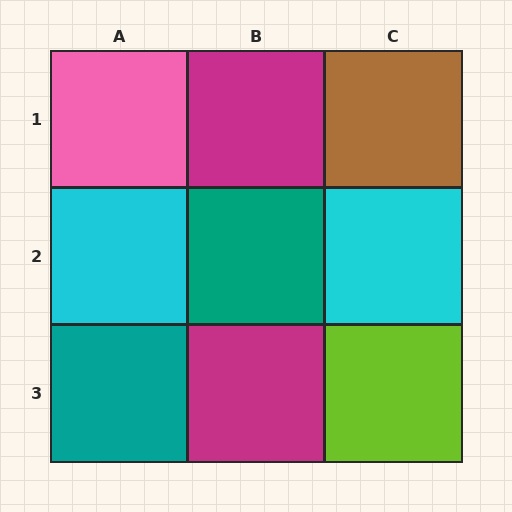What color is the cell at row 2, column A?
Cyan.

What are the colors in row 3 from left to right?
Teal, magenta, lime.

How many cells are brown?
1 cell is brown.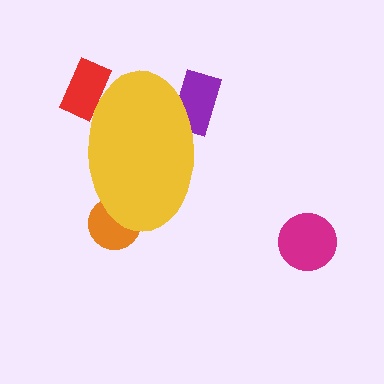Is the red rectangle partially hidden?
Yes, the red rectangle is partially hidden behind the yellow ellipse.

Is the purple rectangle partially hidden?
Yes, the purple rectangle is partially hidden behind the yellow ellipse.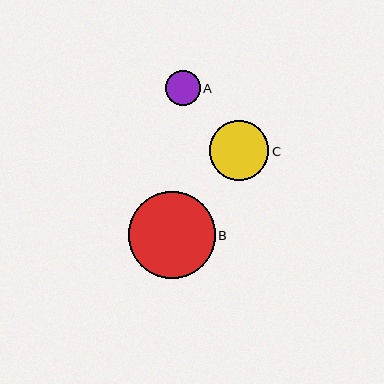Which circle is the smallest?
Circle A is the smallest with a size of approximately 34 pixels.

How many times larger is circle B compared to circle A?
Circle B is approximately 2.5 times the size of circle A.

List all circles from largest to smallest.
From largest to smallest: B, C, A.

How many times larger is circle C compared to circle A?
Circle C is approximately 1.7 times the size of circle A.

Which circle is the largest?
Circle B is the largest with a size of approximately 87 pixels.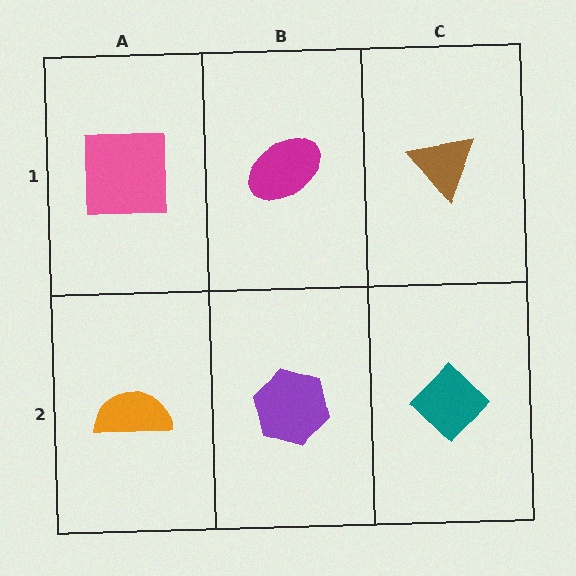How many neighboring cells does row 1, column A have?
2.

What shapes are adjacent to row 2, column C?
A brown triangle (row 1, column C), a purple hexagon (row 2, column B).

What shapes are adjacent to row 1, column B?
A purple hexagon (row 2, column B), a pink square (row 1, column A), a brown triangle (row 1, column C).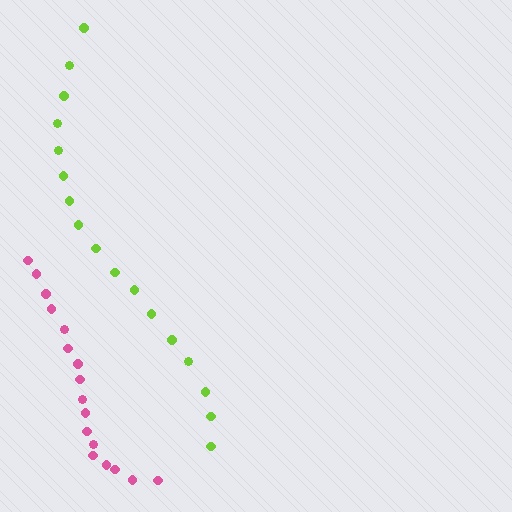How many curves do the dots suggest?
There are 2 distinct paths.